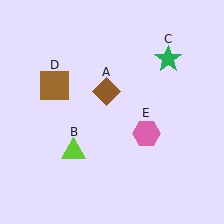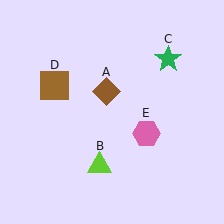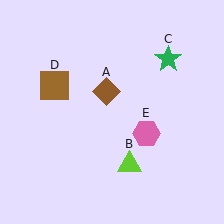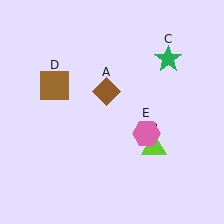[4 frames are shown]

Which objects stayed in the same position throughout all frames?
Brown diamond (object A) and green star (object C) and brown square (object D) and pink hexagon (object E) remained stationary.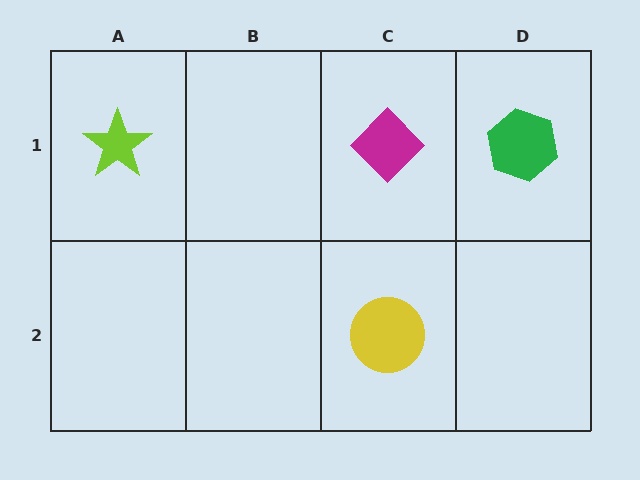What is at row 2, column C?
A yellow circle.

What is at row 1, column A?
A lime star.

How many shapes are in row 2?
1 shape.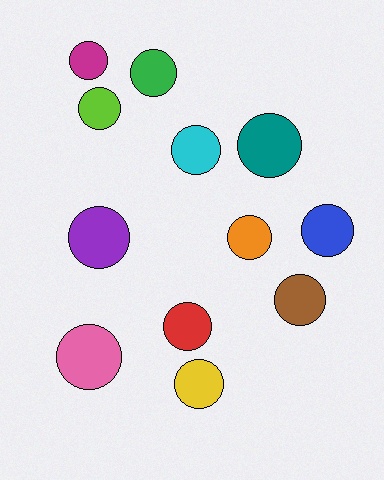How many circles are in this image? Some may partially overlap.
There are 12 circles.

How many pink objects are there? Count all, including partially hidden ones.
There is 1 pink object.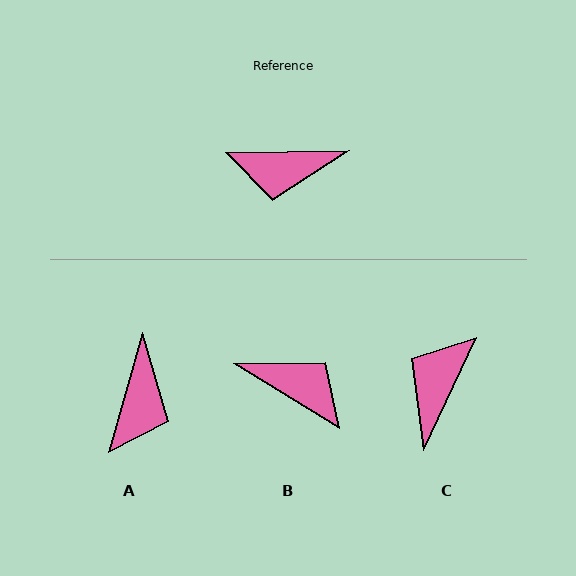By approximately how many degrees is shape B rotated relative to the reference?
Approximately 148 degrees counter-clockwise.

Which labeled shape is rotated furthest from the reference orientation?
B, about 148 degrees away.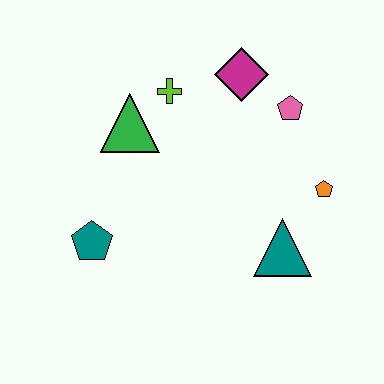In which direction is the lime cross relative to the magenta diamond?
The lime cross is to the left of the magenta diamond.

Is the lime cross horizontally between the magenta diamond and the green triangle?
Yes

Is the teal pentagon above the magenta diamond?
No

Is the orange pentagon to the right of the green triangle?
Yes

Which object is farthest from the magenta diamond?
The teal pentagon is farthest from the magenta diamond.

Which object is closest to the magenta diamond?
The pink pentagon is closest to the magenta diamond.